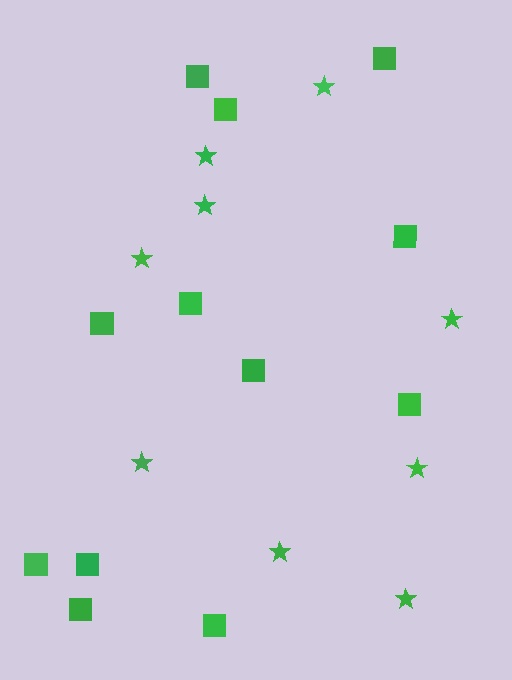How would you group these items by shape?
There are 2 groups: one group of stars (9) and one group of squares (12).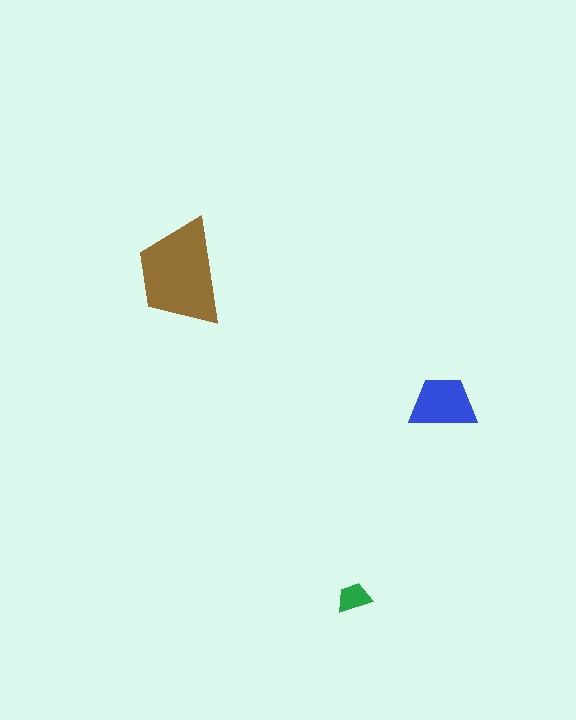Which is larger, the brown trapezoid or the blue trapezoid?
The brown one.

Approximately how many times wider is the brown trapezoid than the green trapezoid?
About 3 times wider.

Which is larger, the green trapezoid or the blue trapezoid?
The blue one.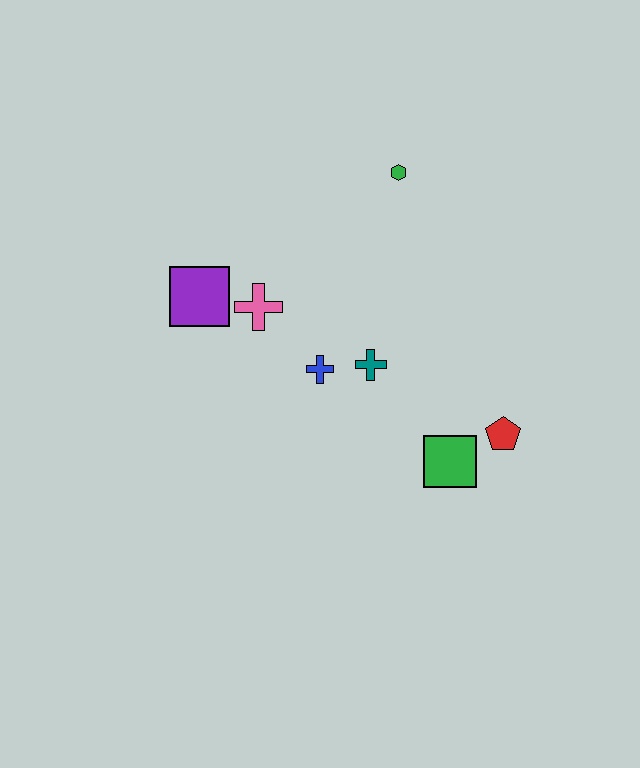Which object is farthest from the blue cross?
The green hexagon is farthest from the blue cross.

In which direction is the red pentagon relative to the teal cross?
The red pentagon is to the right of the teal cross.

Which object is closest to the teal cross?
The blue cross is closest to the teal cross.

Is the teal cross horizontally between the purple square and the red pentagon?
Yes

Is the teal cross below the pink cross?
Yes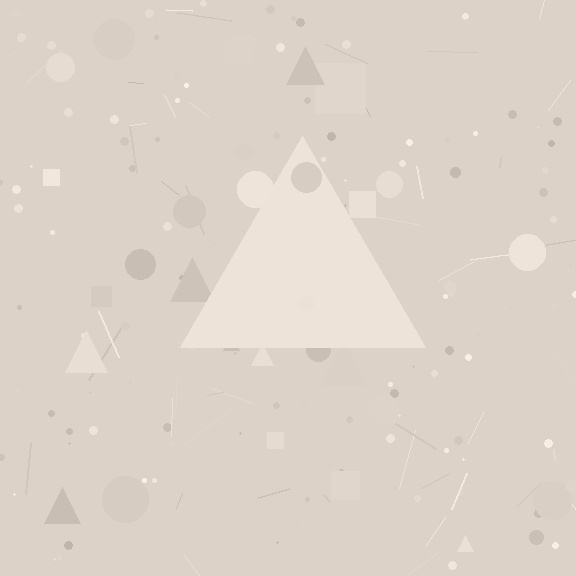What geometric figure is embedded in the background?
A triangle is embedded in the background.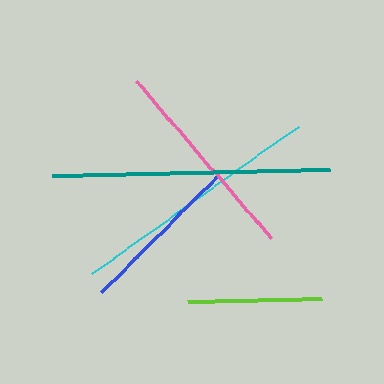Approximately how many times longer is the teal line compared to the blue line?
The teal line is approximately 1.7 times the length of the blue line.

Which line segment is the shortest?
The lime line is the shortest at approximately 134 pixels.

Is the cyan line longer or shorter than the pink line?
The cyan line is longer than the pink line.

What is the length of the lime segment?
The lime segment is approximately 134 pixels long.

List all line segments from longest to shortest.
From longest to shortest: teal, cyan, pink, blue, lime.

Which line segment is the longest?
The teal line is the longest at approximately 278 pixels.